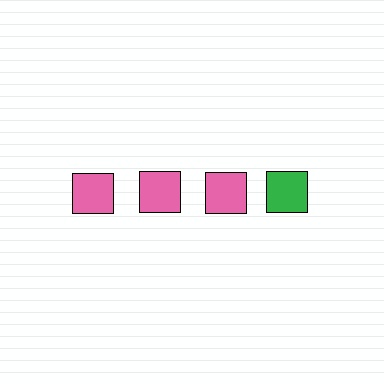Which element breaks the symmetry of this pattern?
The green square in the top row, second from right column breaks the symmetry. All other shapes are pink squares.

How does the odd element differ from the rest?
It has a different color: green instead of pink.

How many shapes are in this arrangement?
There are 4 shapes arranged in a grid pattern.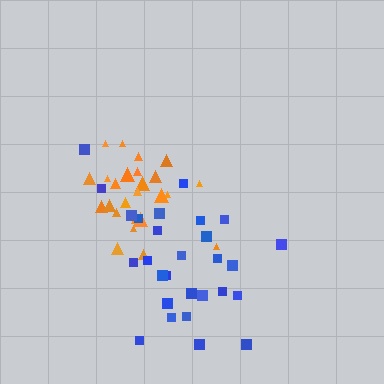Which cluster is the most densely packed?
Orange.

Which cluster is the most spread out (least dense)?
Blue.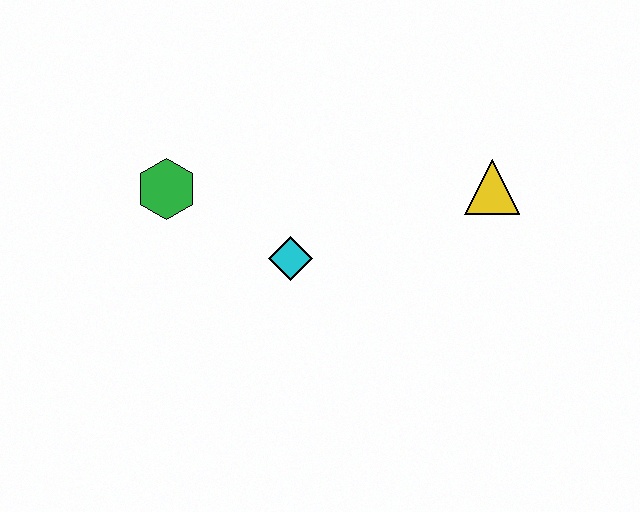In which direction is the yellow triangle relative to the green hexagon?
The yellow triangle is to the right of the green hexagon.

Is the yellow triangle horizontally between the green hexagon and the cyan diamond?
No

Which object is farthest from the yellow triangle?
The green hexagon is farthest from the yellow triangle.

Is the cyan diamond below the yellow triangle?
Yes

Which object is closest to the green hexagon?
The cyan diamond is closest to the green hexagon.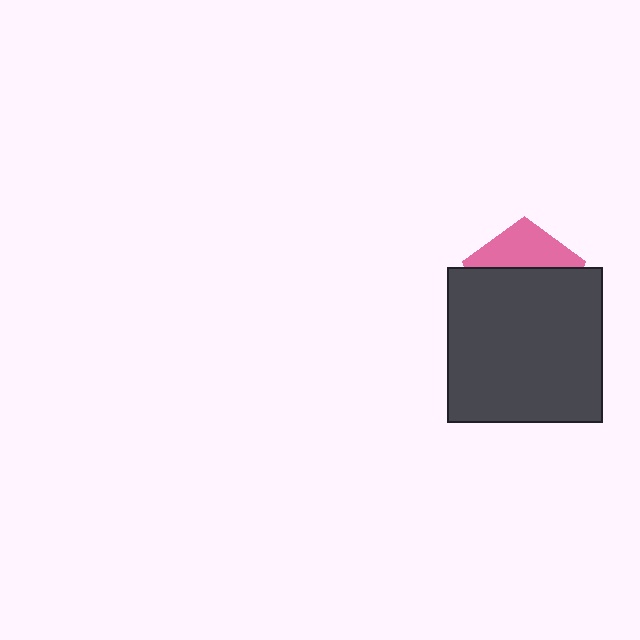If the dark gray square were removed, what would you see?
You would see the complete pink pentagon.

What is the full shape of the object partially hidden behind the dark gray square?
The partially hidden object is a pink pentagon.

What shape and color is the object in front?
The object in front is a dark gray square.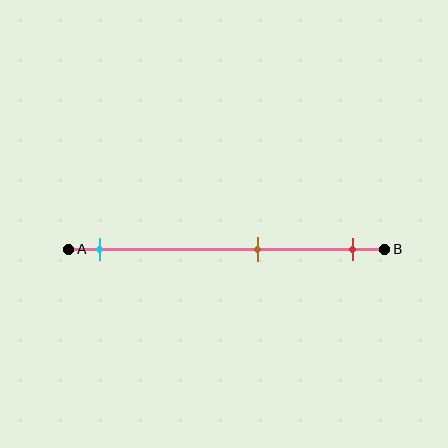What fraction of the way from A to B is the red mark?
The red mark is approximately 90% (0.9) of the way from A to B.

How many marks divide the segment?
There are 3 marks dividing the segment.